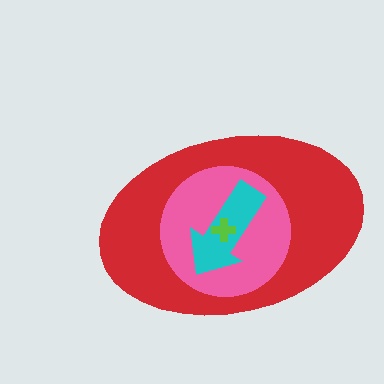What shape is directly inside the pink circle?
The cyan arrow.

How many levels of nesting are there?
4.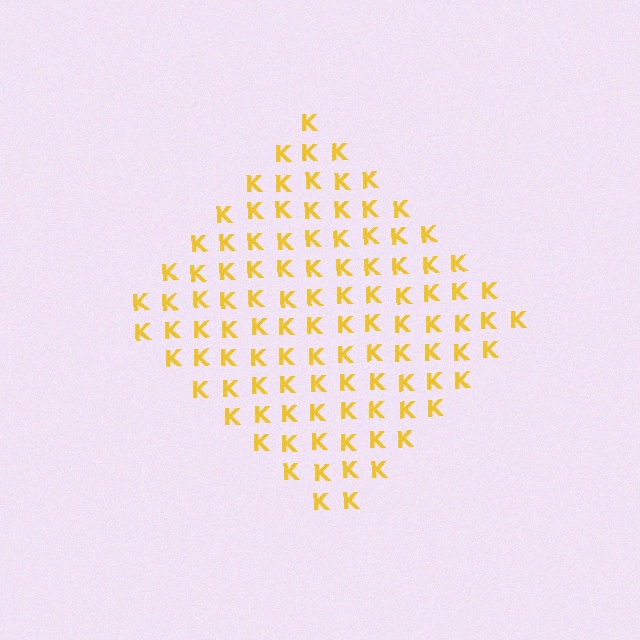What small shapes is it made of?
It is made of small letter K's.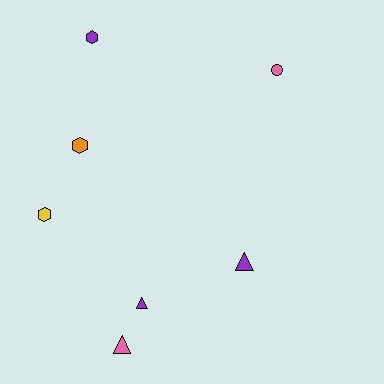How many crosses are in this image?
There are no crosses.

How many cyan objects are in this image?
There are no cyan objects.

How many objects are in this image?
There are 7 objects.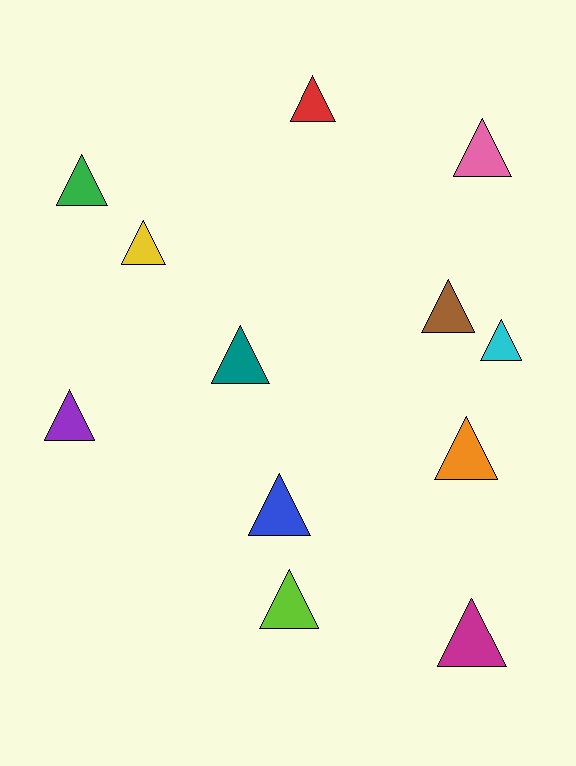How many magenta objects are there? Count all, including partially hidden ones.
There is 1 magenta object.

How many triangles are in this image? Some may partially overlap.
There are 12 triangles.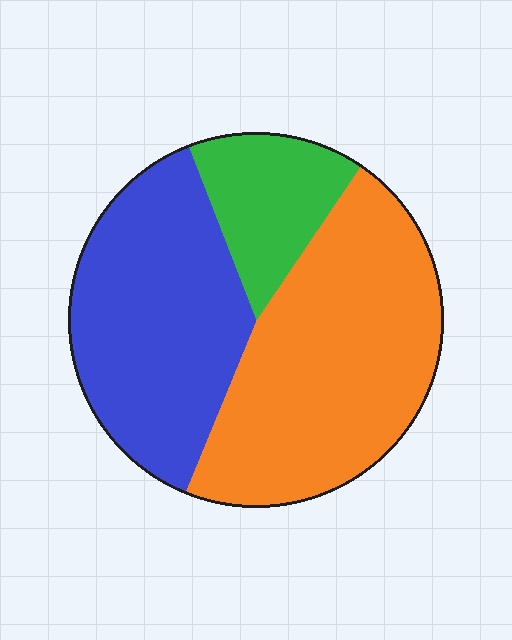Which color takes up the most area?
Orange, at roughly 45%.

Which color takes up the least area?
Green, at roughly 15%.